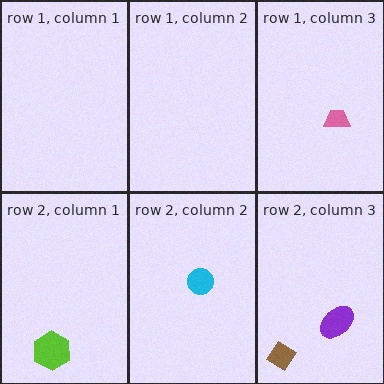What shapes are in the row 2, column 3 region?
The brown diamond, the purple ellipse.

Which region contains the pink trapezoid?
The row 1, column 3 region.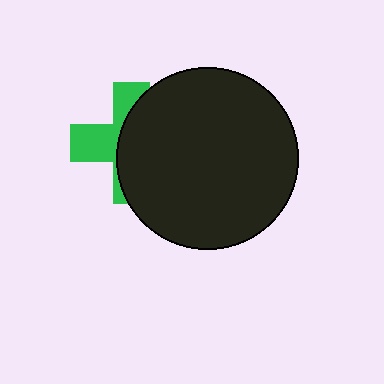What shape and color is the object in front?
The object in front is a black circle.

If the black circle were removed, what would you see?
You would see the complete green cross.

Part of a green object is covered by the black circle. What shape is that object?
It is a cross.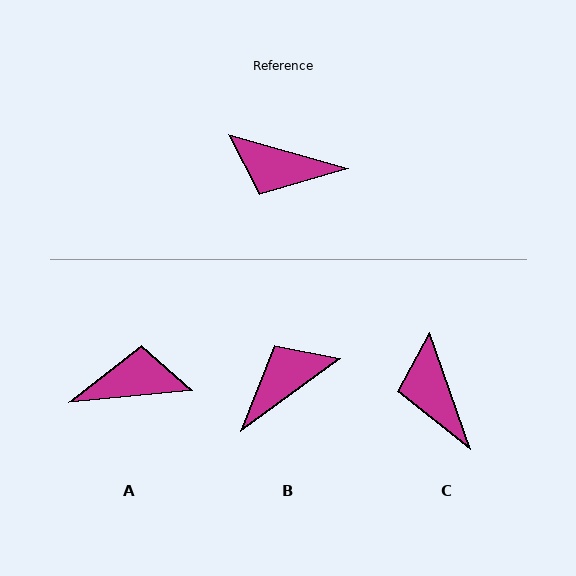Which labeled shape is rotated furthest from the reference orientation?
A, about 158 degrees away.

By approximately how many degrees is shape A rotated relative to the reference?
Approximately 158 degrees clockwise.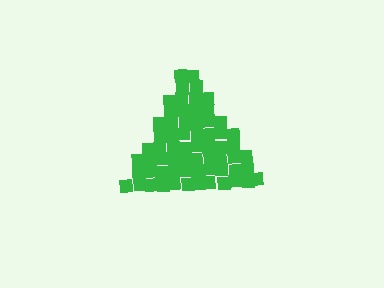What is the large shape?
The large shape is a triangle.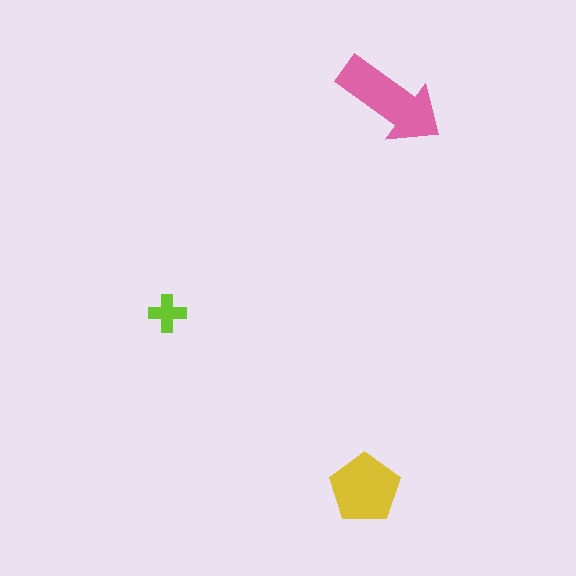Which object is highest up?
The pink arrow is topmost.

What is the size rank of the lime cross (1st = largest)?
3rd.